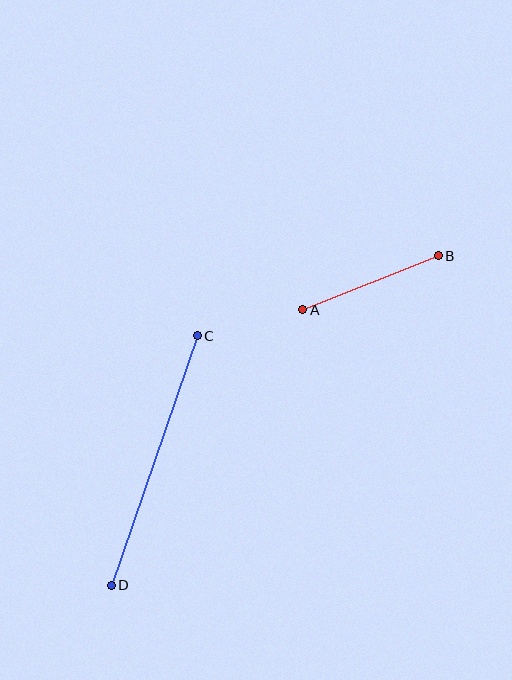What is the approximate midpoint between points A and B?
The midpoint is at approximately (370, 283) pixels.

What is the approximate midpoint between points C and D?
The midpoint is at approximately (154, 461) pixels.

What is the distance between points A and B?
The distance is approximately 146 pixels.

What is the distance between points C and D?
The distance is approximately 264 pixels.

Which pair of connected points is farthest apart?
Points C and D are farthest apart.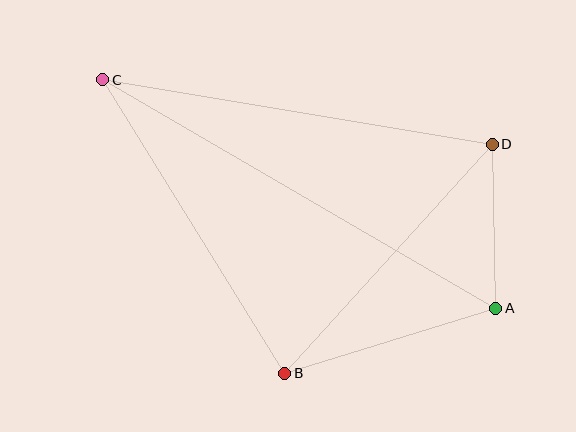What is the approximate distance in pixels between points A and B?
The distance between A and B is approximately 221 pixels.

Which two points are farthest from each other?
Points A and C are farthest from each other.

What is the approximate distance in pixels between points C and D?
The distance between C and D is approximately 395 pixels.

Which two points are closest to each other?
Points A and D are closest to each other.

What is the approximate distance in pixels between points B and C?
The distance between B and C is approximately 345 pixels.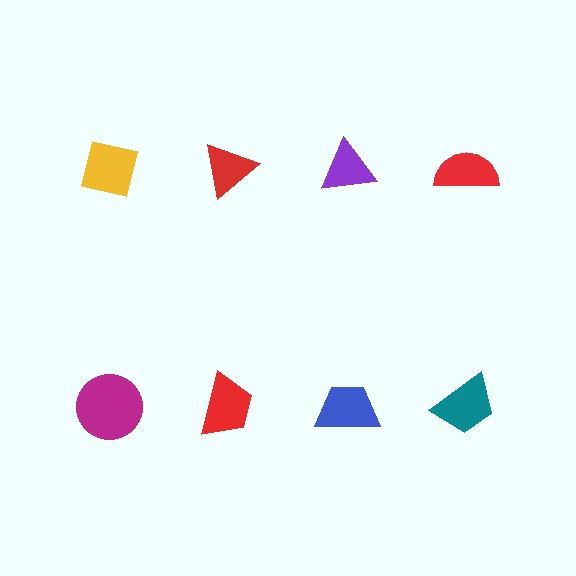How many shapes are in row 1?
4 shapes.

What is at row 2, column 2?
A red trapezoid.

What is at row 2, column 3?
A blue trapezoid.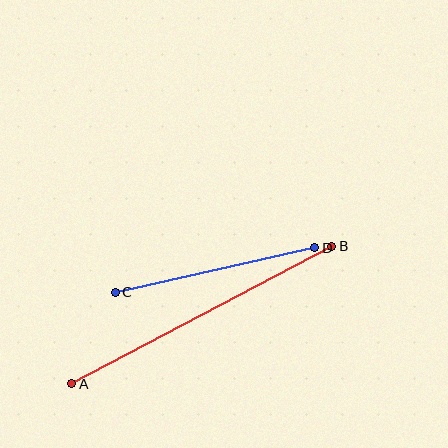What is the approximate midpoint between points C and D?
The midpoint is at approximately (215, 270) pixels.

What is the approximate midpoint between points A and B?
The midpoint is at approximately (202, 315) pixels.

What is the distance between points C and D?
The distance is approximately 204 pixels.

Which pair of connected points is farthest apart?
Points A and B are farthest apart.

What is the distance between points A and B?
The distance is approximately 294 pixels.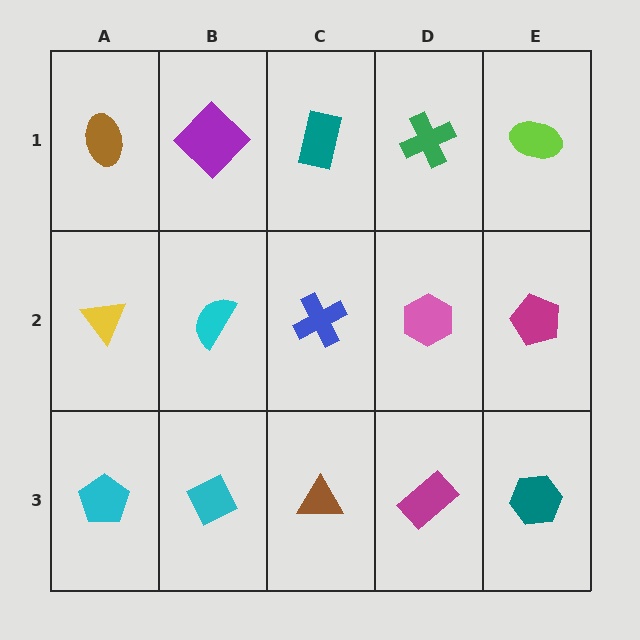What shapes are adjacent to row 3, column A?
A yellow triangle (row 2, column A), a cyan diamond (row 3, column B).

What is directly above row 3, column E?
A magenta pentagon.